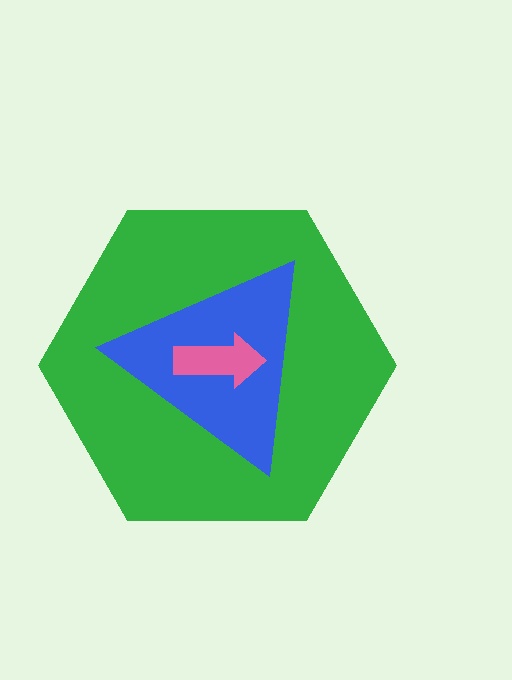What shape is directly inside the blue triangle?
The pink arrow.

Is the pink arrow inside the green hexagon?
Yes.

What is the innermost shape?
The pink arrow.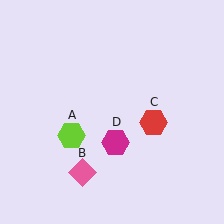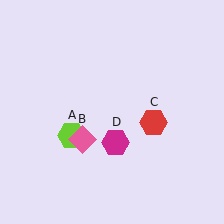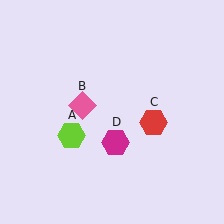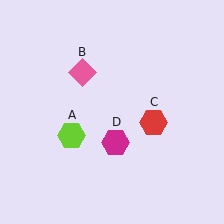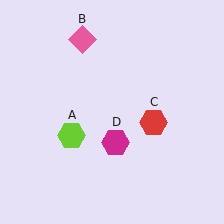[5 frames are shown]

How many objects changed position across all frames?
1 object changed position: pink diamond (object B).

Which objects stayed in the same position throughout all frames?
Lime hexagon (object A) and red hexagon (object C) and magenta hexagon (object D) remained stationary.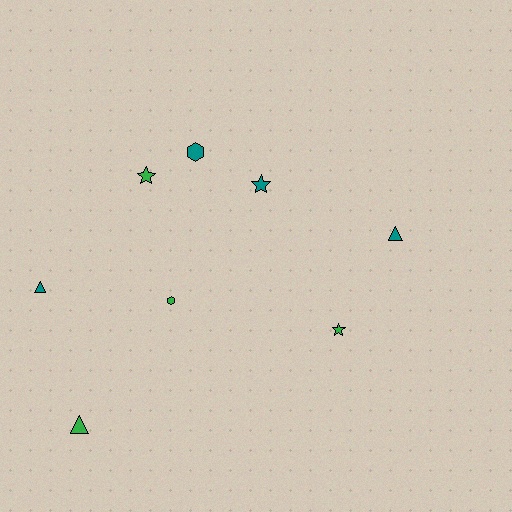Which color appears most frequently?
Teal, with 4 objects.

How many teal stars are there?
There is 1 teal star.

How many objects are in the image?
There are 8 objects.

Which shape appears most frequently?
Triangle, with 3 objects.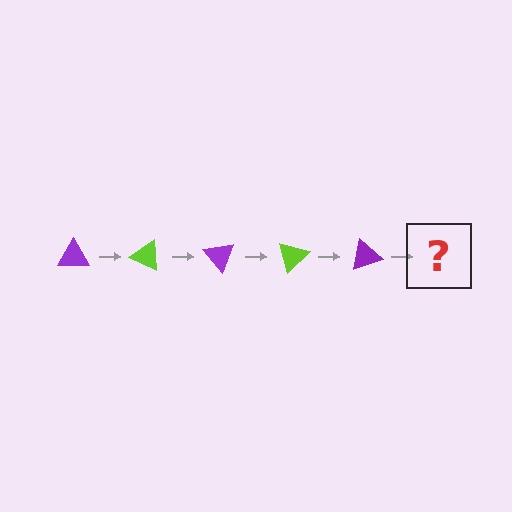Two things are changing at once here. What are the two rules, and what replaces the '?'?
The two rules are that it rotates 25 degrees each step and the color cycles through purple and lime. The '?' should be a lime triangle, rotated 125 degrees from the start.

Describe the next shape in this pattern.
It should be a lime triangle, rotated 125 degrees from the start.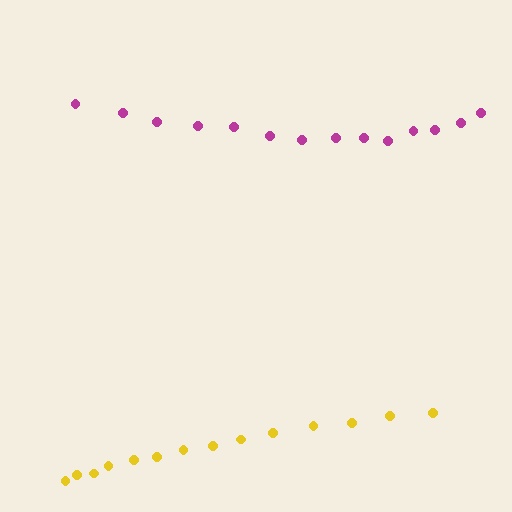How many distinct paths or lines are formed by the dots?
There are 2 distinct paths.